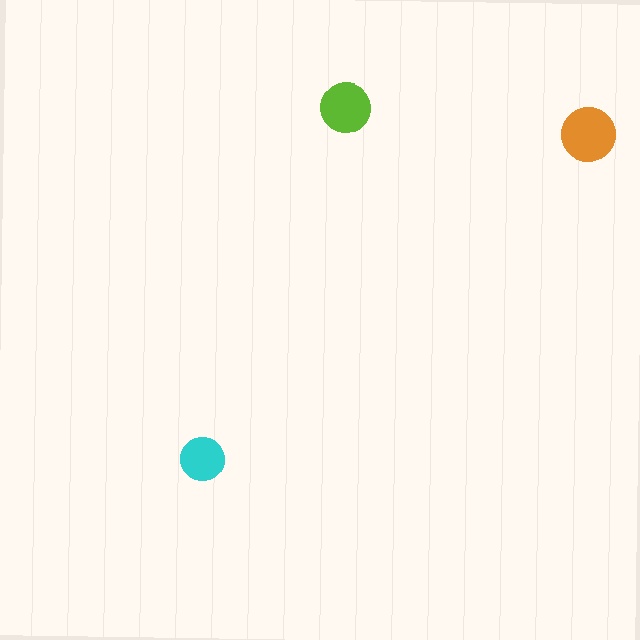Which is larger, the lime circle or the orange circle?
The orange one.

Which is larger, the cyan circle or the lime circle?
The lime one.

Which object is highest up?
The lime circle is topmost.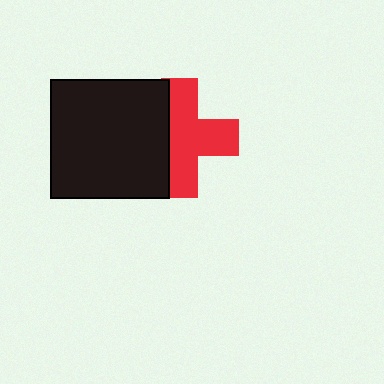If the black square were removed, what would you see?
You would see the complete red cross.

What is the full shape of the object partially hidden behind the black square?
The partially hidden object is a red cross.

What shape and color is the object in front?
The object in front is a black square.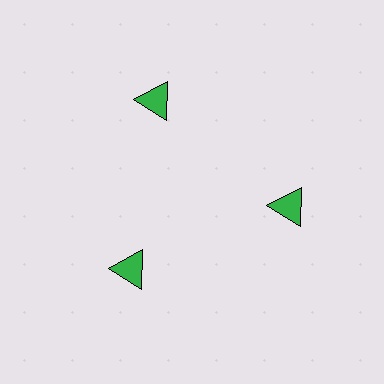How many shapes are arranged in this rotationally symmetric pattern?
There are 3 shapes, arranged in 3 groups of 1.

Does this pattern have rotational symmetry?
Yes, this pattern has 3-fold rotational symmetry. It looks the same after rotating 120 degrees around the center.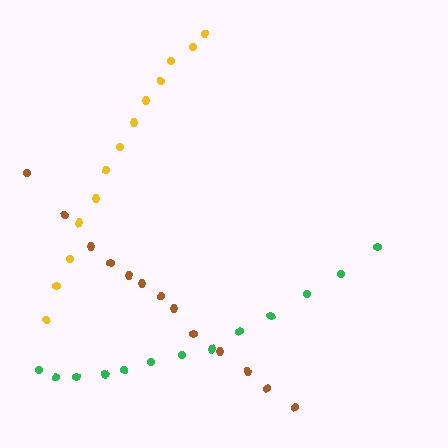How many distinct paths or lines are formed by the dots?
There are 3 distinct paths.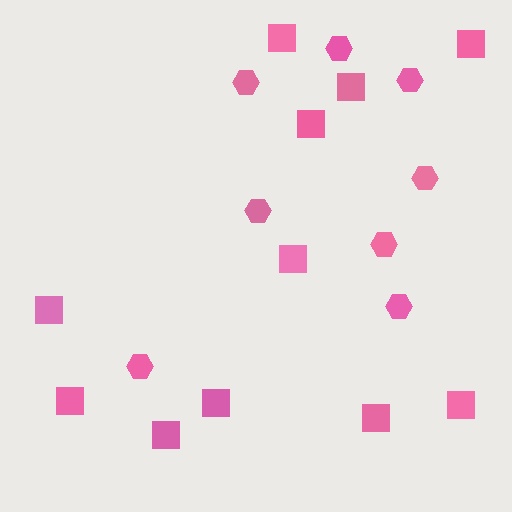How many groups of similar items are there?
There are 2 groups: one group of hexagons (8) and one group of squares (11).